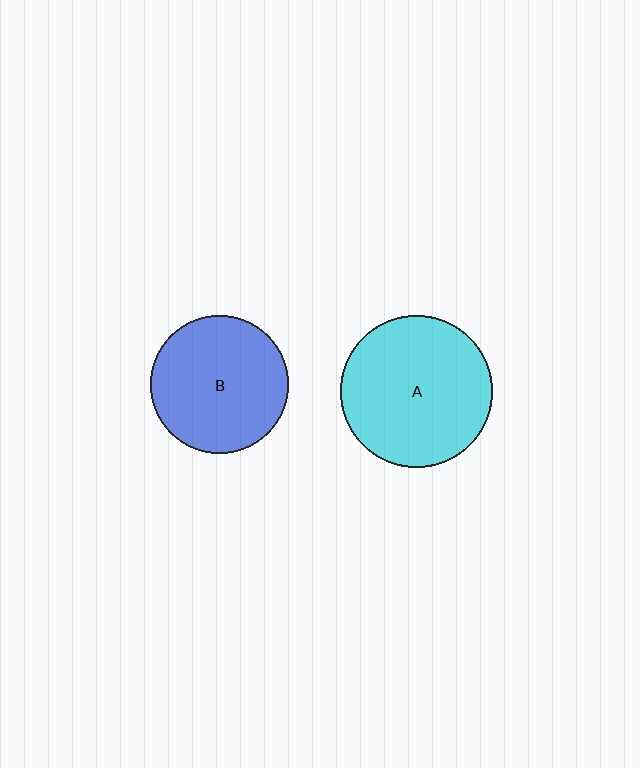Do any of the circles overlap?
No, none of the circles overlap.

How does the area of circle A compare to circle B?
Approximately 1.2 times.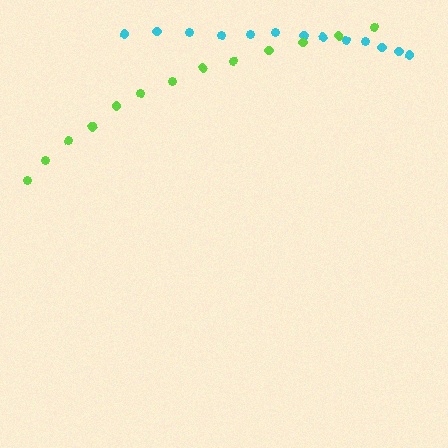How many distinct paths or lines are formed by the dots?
There are 2 distinct paths.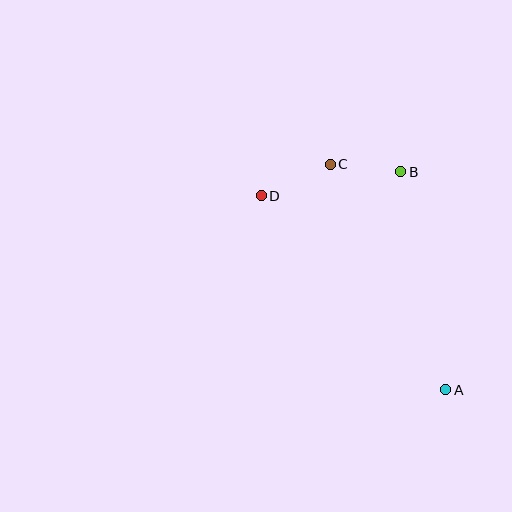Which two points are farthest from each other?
Points A and D are farthest from each other.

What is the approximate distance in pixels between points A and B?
The distance between A and B is approximately 222 pixels.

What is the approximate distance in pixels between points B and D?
The distance between B and D is approximately 141 pixels.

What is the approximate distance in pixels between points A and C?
The distance between A and C is approximately 254 pixels.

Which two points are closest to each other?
Points B and C are closest to each other.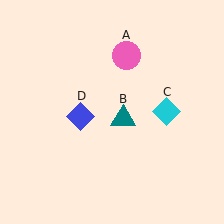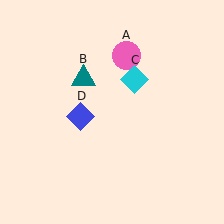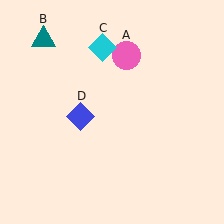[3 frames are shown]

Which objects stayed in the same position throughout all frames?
Pink circle (object A) and blue diamond (object D) remained stationary.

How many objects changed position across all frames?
2 objects changed position: teal triangle (object B), cyan diamond (object C).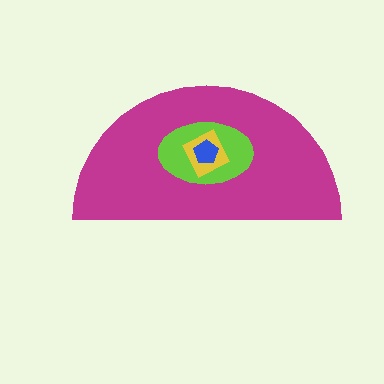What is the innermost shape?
The blue pentagon.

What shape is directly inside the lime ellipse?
The yellow diamond.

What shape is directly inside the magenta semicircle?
The lime ellipse.